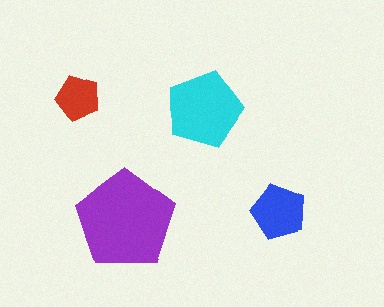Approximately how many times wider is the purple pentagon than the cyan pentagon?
About 1.5 times wider.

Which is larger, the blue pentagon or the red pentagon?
The blue one.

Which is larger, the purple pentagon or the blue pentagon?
The purple one.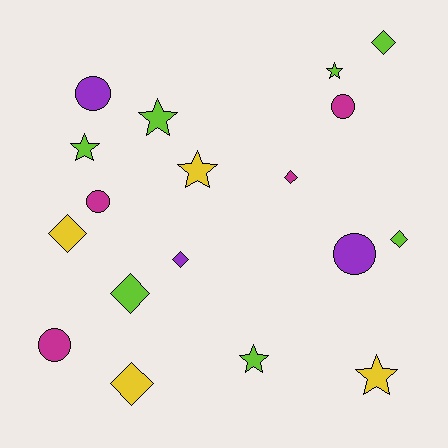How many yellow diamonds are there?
There are 2 yellow diamonds.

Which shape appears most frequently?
Diamond, with 7 objects.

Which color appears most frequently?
Lime, with 7 objects.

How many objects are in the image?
There are 18 objects.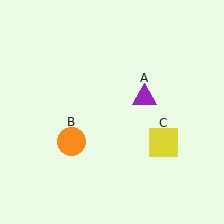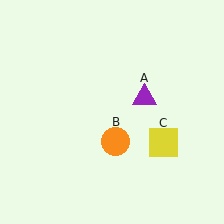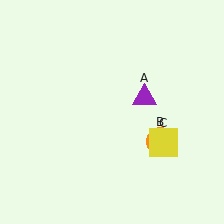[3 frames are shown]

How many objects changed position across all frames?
1 object changed position: orange circle (object B).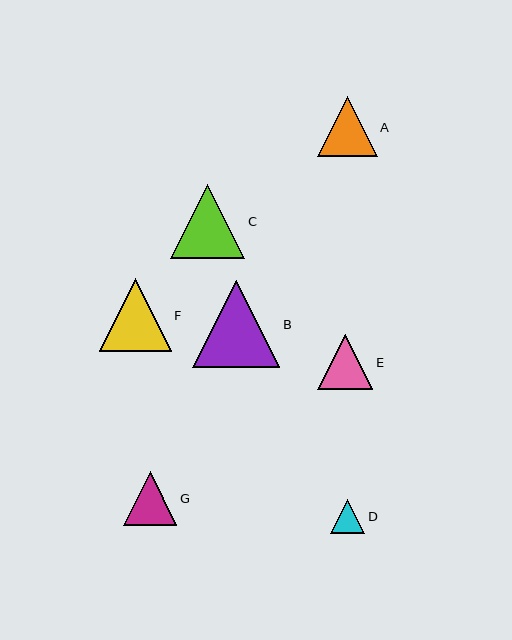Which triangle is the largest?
Triangle B is the largest with a size of approximately 87 pixels.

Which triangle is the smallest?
Triangle D is the smallest with a size of approximately 34 pixels.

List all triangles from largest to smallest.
From largest to smallest: B, C, F, A, E, G, D.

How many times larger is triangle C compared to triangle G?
Triangle C is approximately 1.4 times the size of triangle G.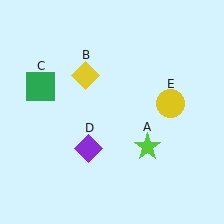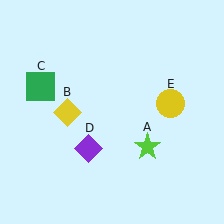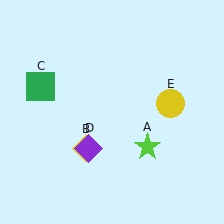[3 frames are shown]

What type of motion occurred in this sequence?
The yellow diamond (object B) rotated counterclockwise around the center of the scene.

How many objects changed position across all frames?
1 object changed position: yellow diamond (object B).